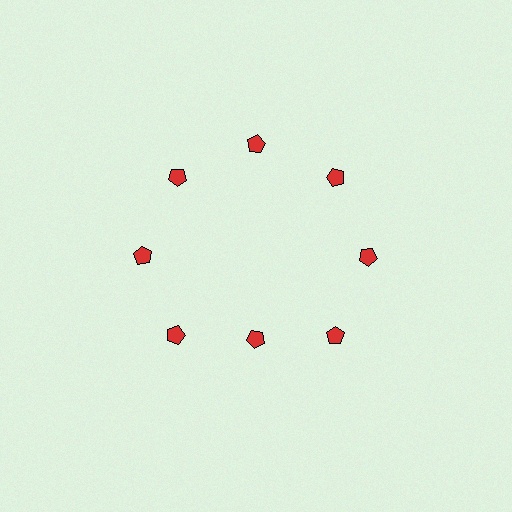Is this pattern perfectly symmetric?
No. The 8 red pentagons are arranged in a ring, but one element near the 6 o'clock position is pulled inward toward the center, breaking the 8-fold rotational symmetry.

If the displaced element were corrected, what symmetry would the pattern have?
It would have 8-fold rotational symmetry — the pattern would map onto itself every 45 degrees.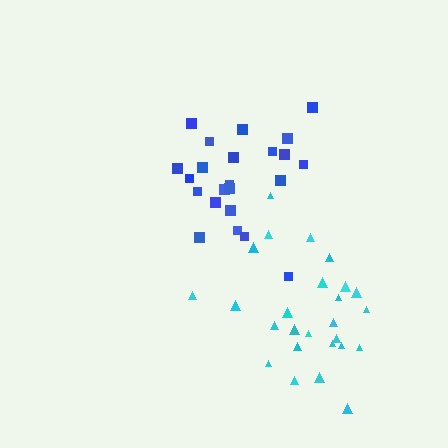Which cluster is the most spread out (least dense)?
Blue.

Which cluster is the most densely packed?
Cyan.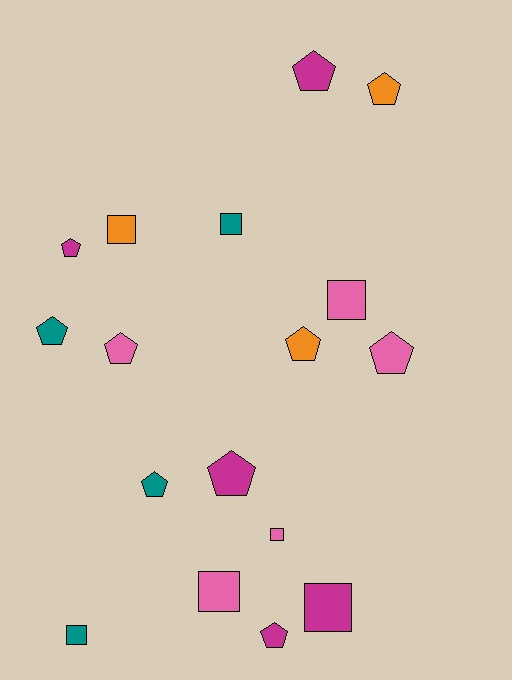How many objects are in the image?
There are 17 objects.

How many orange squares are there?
There is 1 orange square.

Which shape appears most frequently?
Pentagon, with 10 objects.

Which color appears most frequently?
Pink, with 5 objects.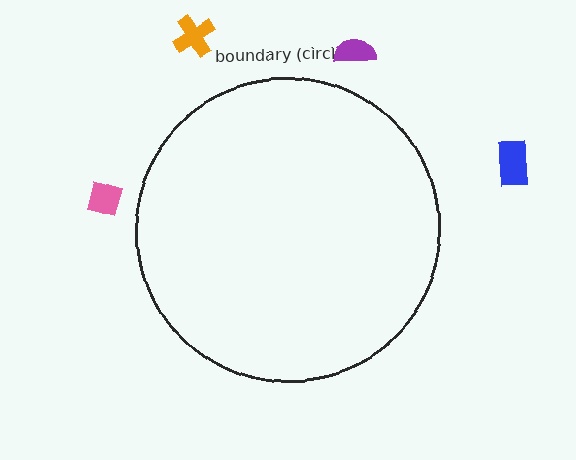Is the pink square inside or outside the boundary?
Outside.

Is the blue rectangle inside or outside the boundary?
Outside.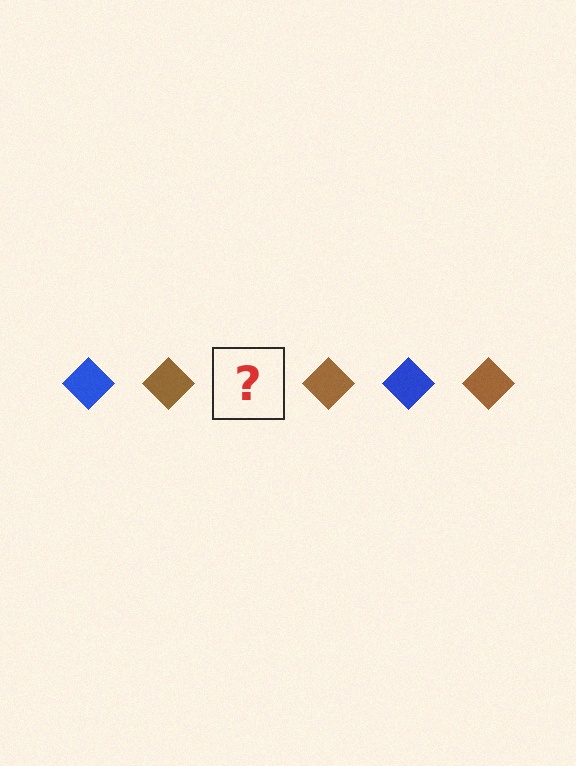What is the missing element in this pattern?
The missing element is a blue diamond.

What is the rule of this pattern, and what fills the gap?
The rule is that the pattern cycles through blue, brown diamonds. The gap should be filled with a blue diamond.